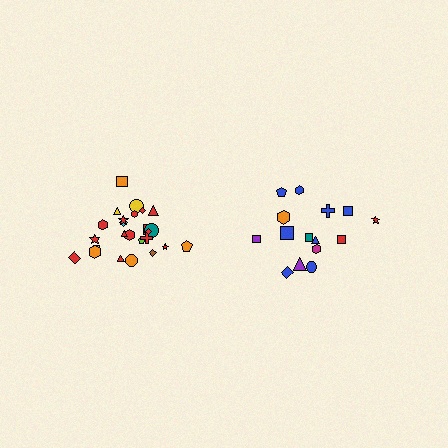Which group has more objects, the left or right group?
The left group.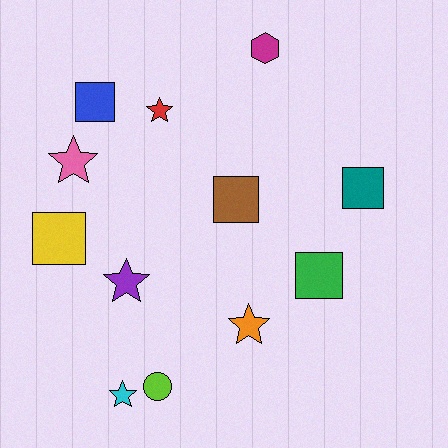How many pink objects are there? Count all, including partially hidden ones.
There is 1 pink object.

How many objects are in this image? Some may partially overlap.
There are 12 objects.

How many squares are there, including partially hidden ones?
There are 5 squares.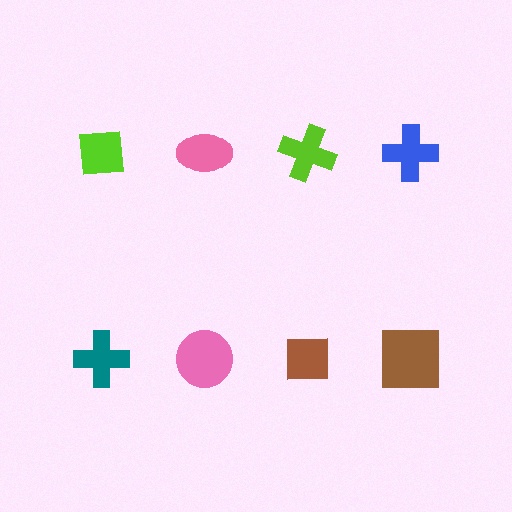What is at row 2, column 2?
A pink circle.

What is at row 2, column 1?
A teal cross.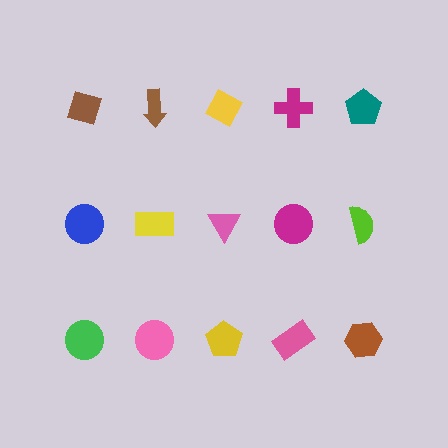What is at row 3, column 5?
A brown hexagon.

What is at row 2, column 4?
A magenta circle.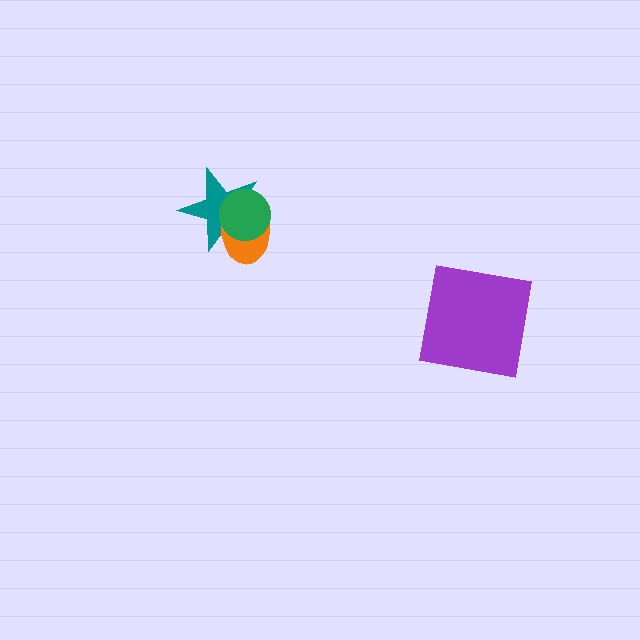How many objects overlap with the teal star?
2 objects overlap with the teal star.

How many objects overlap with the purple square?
0 objects overlap with the purple square.